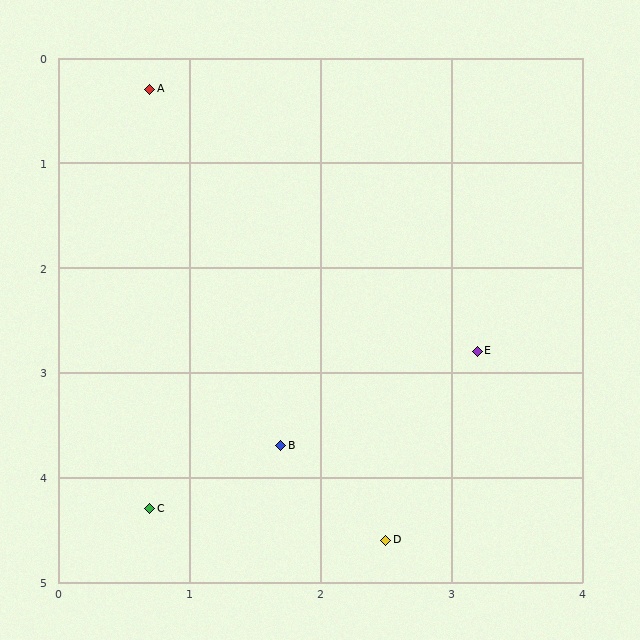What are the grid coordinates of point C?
Point C is at approximately (0.7, 4.3).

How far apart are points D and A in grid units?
Points D and A are about 4.7 grid units apart.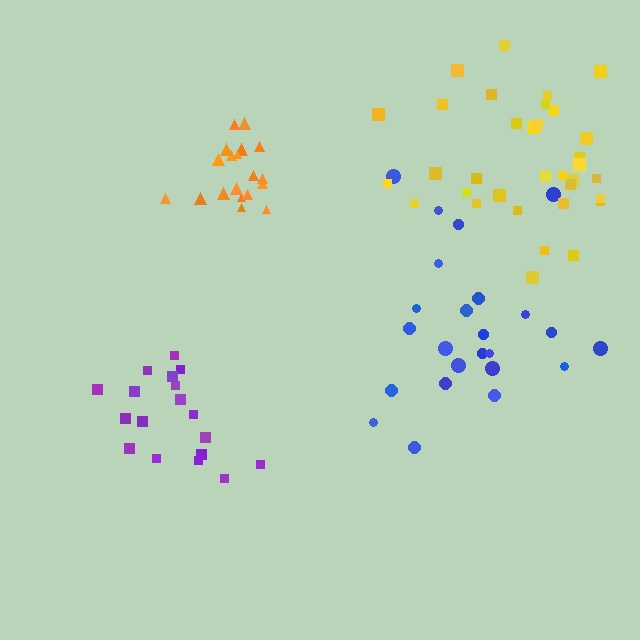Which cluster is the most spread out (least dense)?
Blue.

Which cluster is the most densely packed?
Orange.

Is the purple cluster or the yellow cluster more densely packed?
Purple.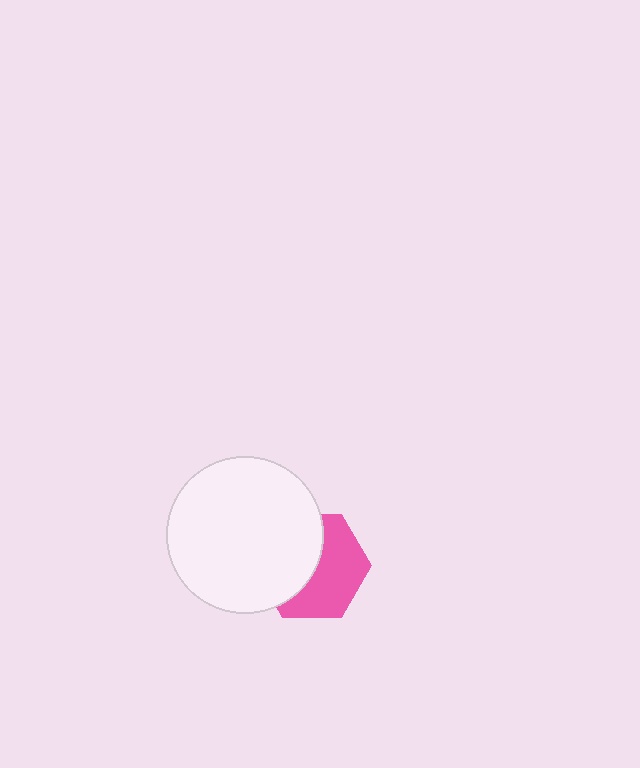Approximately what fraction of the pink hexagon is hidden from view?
Roughly 48% of the pink hexagon is hidden behind the white circle.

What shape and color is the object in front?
The object in front is a white circle.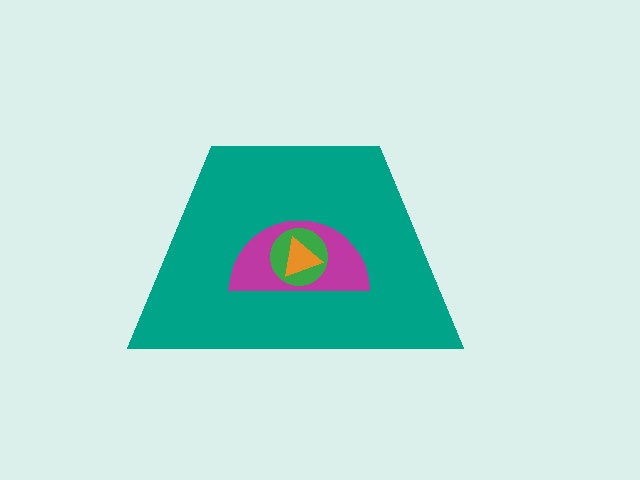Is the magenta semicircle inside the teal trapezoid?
Yes.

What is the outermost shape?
The teal trapezoid.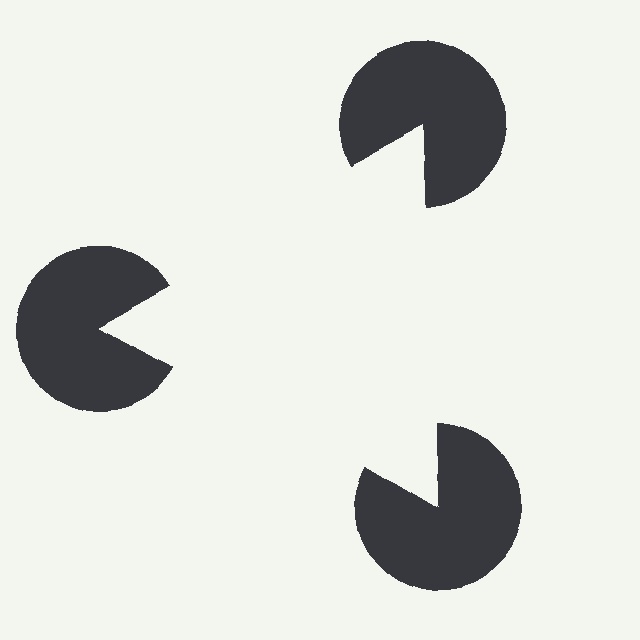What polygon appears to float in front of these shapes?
An illusory triangle — its edges are inferred from the aligned wedge cuts in the pac-man discs, not physically drawn.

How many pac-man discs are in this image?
There are 3 — one at each vertex of the illusory triangle.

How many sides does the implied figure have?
3 sides.